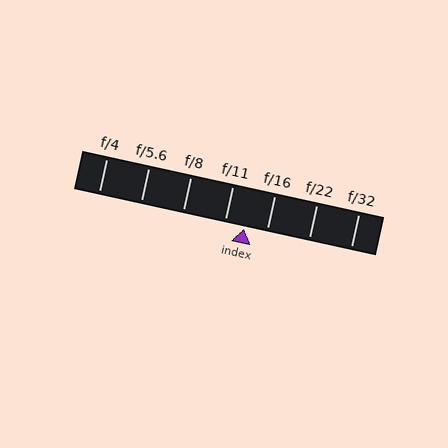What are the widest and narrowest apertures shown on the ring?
The widest aperture shown is f/4 and the narrowest is f/32.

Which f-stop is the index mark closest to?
The index mark is closest to f/11.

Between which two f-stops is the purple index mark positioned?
The index mark is between f/11 and f/16.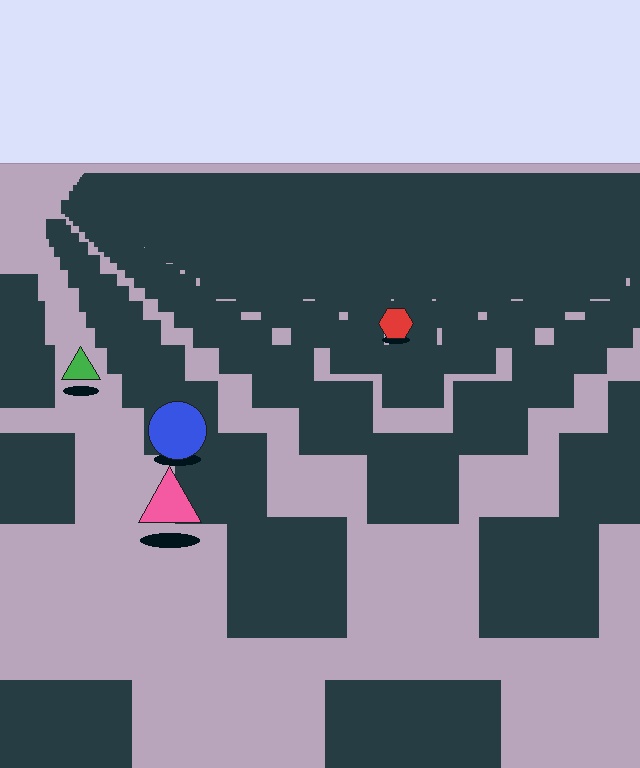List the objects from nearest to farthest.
From nearest to farthest: the pink triangle, the blue circle, the green triangle, the red hexagon.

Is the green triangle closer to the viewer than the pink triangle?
No. The pink triangle is closer — you can tell from the texture gradient: the ground texture is coarser near it.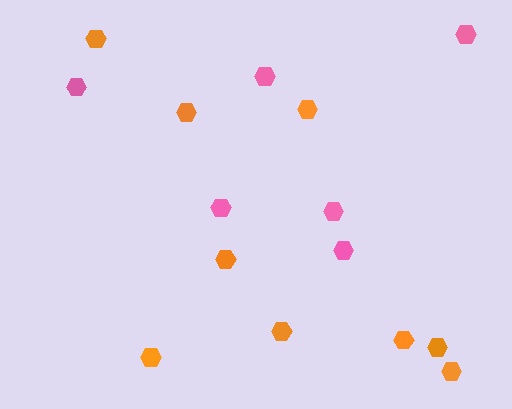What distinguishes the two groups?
There are 2 groups: one group of orange hexagons (9) and one group of pink hexagons (6).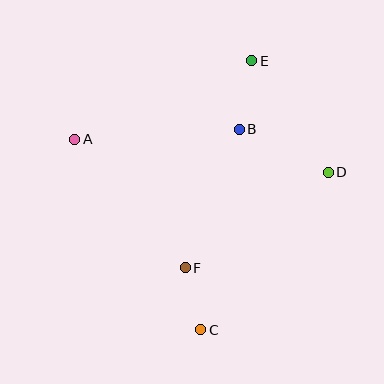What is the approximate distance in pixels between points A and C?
The distance between A and C is approximately 228 pixels.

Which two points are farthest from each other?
Points C and E are farthest from each other.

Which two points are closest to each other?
Points C and F are closest to each other.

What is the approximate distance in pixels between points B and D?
The distance between B and D is approximately 99 pixels.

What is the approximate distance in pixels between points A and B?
The distance between A and B is approximately 165 pixels.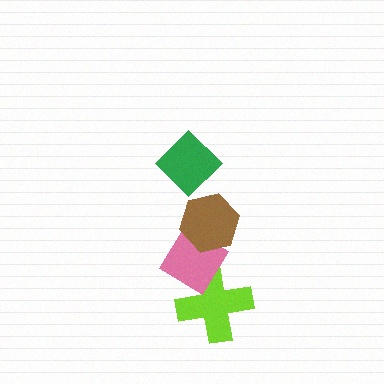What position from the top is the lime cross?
The lime cross is 4th from the top.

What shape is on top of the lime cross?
The pink diamond is on top of the lime cross.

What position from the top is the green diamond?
The green diamond is 1st from the top.